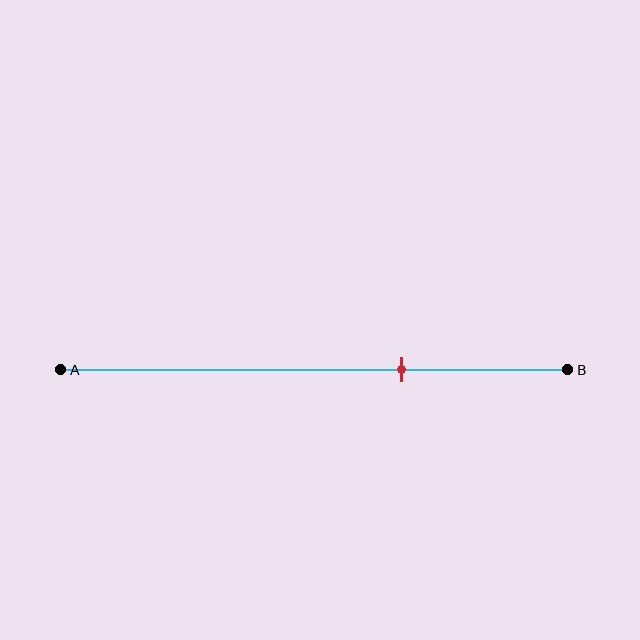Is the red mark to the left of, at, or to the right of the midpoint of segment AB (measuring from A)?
The red mark is to the right of the midpoint of segment AB.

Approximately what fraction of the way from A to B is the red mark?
The red mark is approximately 65% of the way from A to B.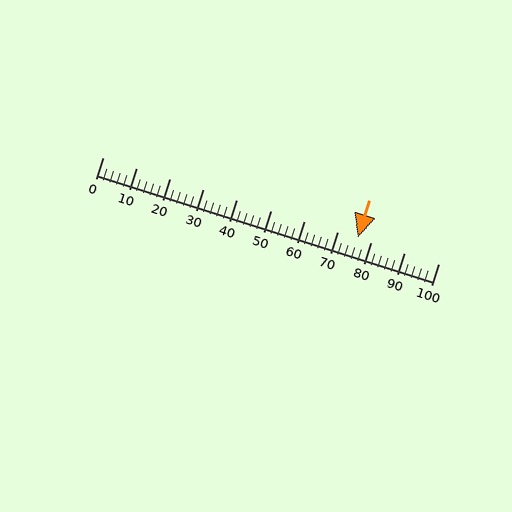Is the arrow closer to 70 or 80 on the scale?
The arrow is closer to 80.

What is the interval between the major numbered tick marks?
The major tick marks are spaced 10 units apart.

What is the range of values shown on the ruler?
The ruler shows values from 0 to 100.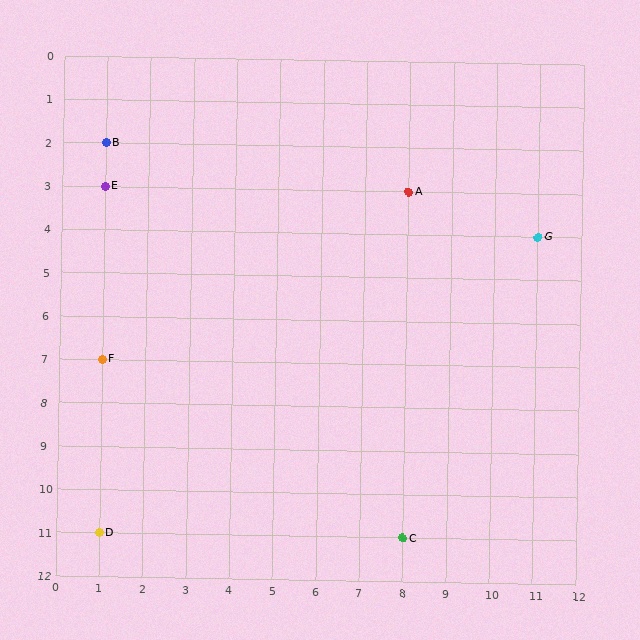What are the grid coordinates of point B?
Point B is at grid coordinates (1, 2).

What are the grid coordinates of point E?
Point E is at grid coordinates (1, 3).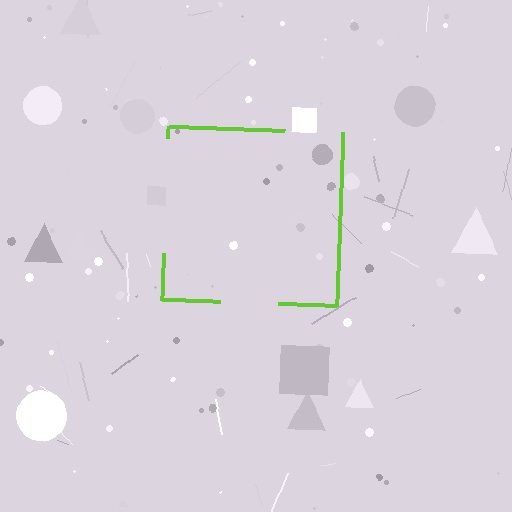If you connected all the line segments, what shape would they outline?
They would outline a square.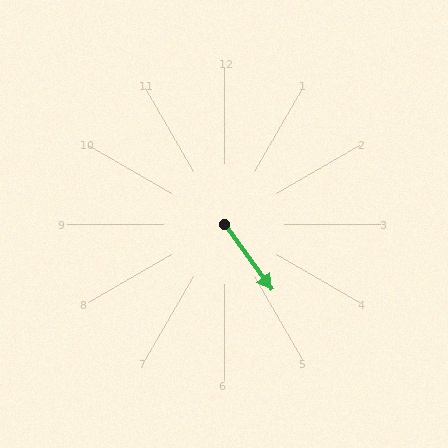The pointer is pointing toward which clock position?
Roughly 5 o'clock.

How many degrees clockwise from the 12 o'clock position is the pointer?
Approximately 144 degrees.